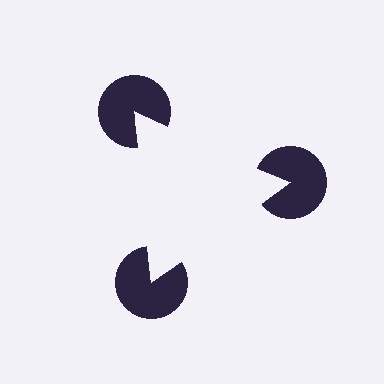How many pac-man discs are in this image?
There are 3 — one at each vertex of the illusory triangle.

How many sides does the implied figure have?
3 sides.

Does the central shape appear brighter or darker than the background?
It typically appears slightly brighter than the background, even though no actual brightness change is drawn.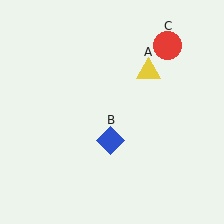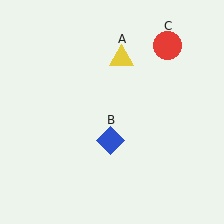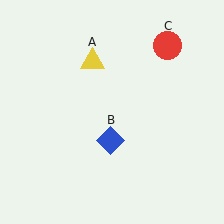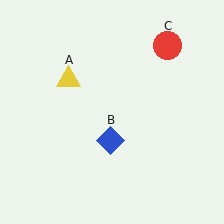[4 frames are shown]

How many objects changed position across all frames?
1 object changed position: yellow triangle (object A).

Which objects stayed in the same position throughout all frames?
Blue diamond (object B) and red circle (object C) remained stationary.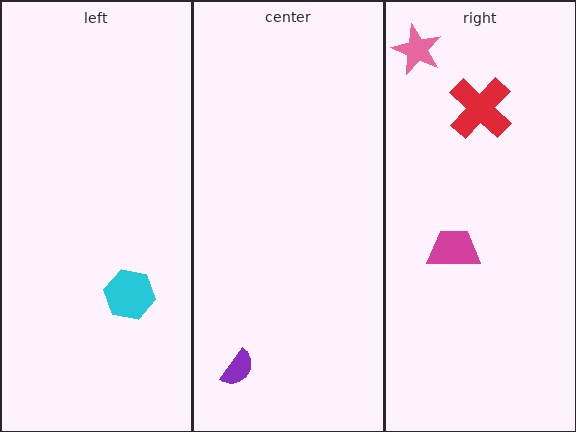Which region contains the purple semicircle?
The center region.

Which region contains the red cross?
The right region.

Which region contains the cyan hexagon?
The left region.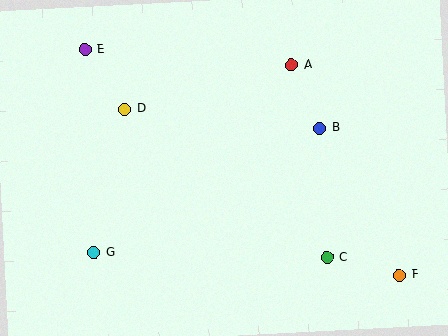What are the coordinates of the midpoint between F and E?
The midpoint between F and E is at (242, 162).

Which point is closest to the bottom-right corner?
Point F is closest to the bottom-right corner.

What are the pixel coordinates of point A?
Point A is at (291, 65).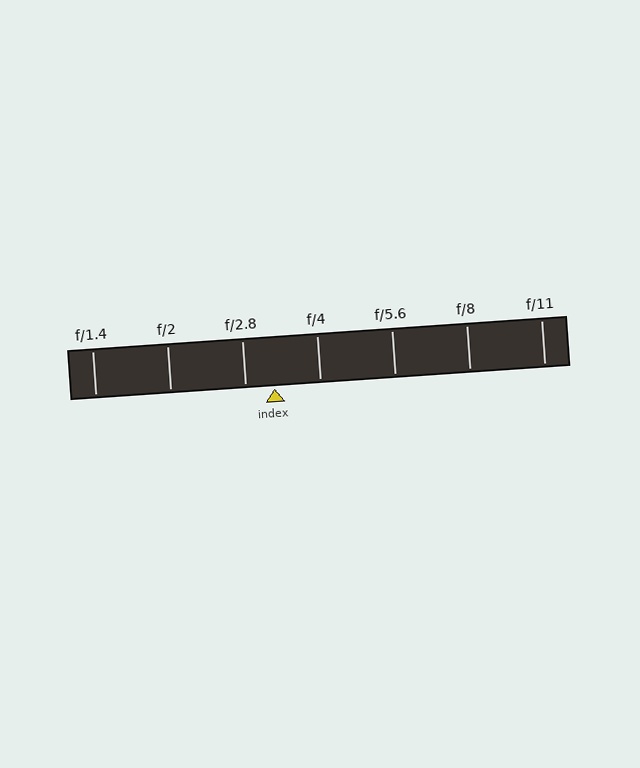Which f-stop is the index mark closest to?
The index mark is closest to f/2.8.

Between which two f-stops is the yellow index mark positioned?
The index mark is between f/2.8 and f/4.